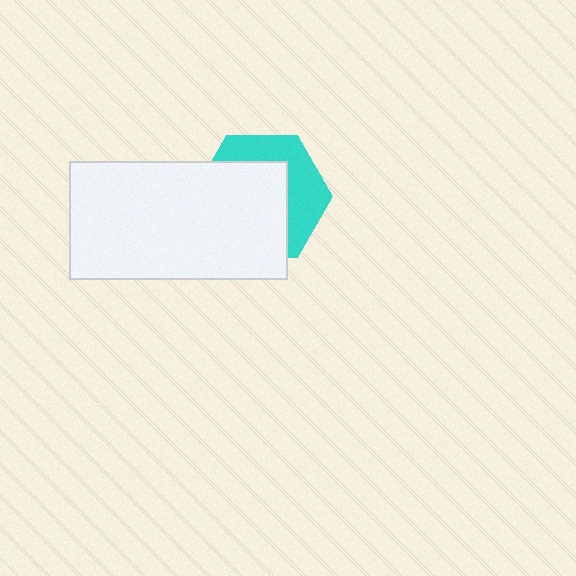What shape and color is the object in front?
The object in front is a white rectangle.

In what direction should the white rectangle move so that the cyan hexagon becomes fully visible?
The white rectangle should move toward the lower-left. That is the shortest direction to clear the overlap and leave the cyan hexagon fully visible.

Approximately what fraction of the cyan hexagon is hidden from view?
Roughly 60% of the cyan hexagon is hidden behind the white rectangle.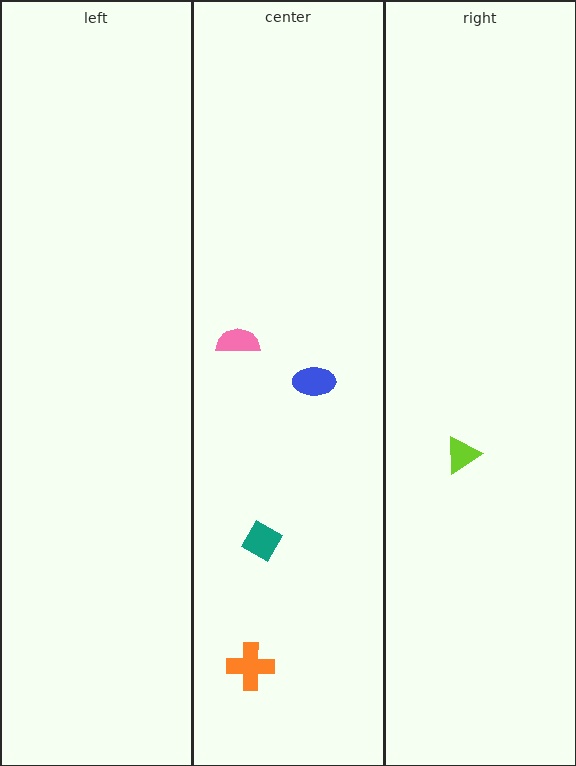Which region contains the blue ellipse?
The center region.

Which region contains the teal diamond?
The center region.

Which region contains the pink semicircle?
The center region.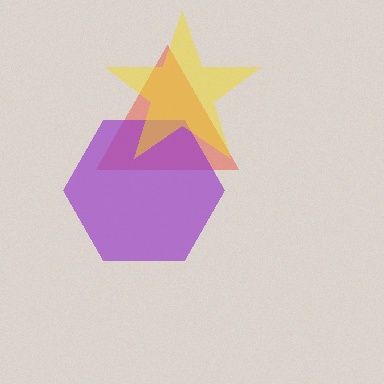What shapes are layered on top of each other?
The layered shapes are: a red triangle, a purple hexagon, a yellow star.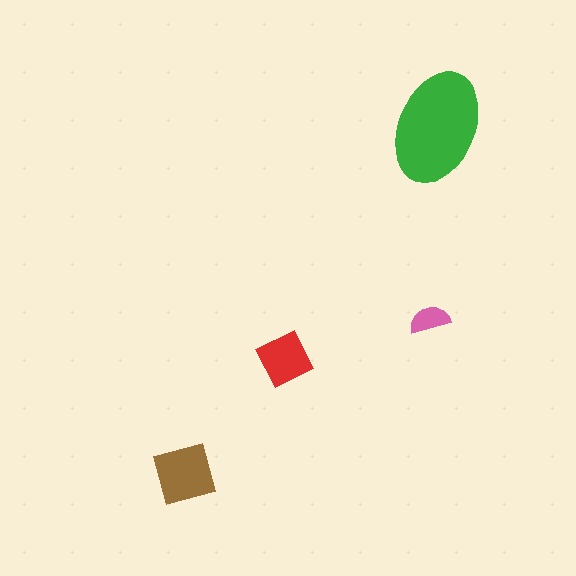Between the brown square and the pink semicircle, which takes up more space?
The brown square.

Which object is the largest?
The green ellipse.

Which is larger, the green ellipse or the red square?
The green ellipse.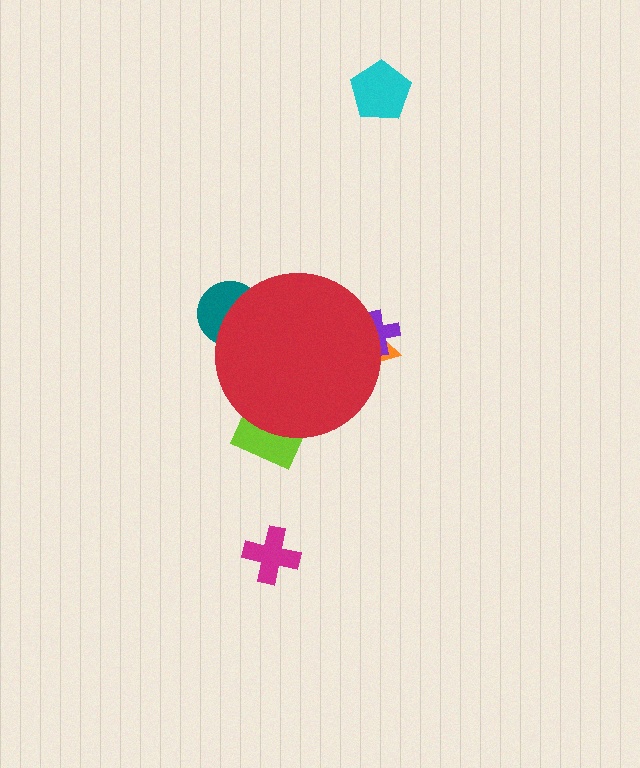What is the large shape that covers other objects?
A red circle.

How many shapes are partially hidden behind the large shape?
4 shapes are partially hidden.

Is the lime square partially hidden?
Yes, the lime square is partially hidden behind the red circle.